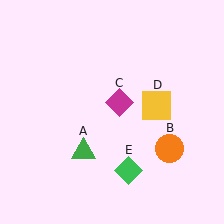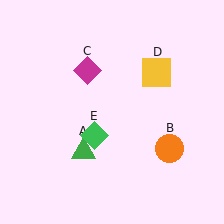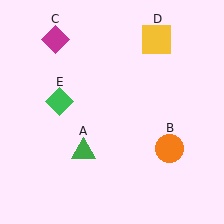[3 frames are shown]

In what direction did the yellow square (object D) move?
The yellow square (object D) moved up.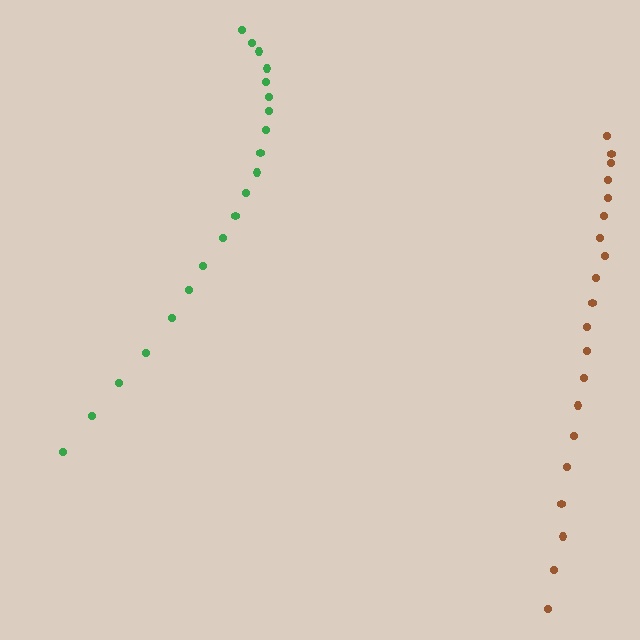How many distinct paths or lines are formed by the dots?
There are 2 distinct paths.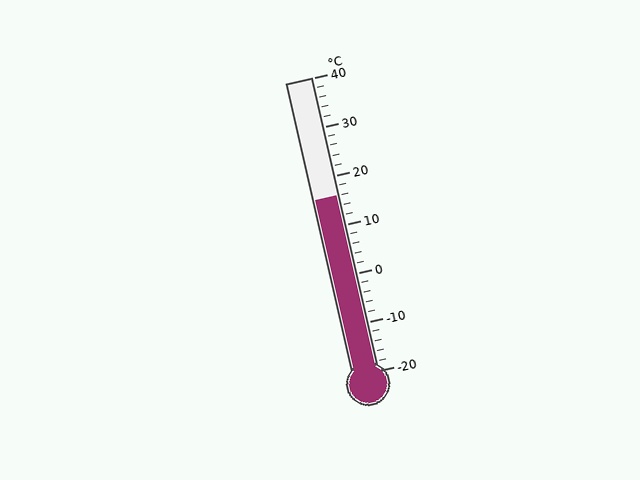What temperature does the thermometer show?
The thermometer shows approximately 16°C.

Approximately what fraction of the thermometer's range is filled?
The thermometer is filled to approximately 60% of its range.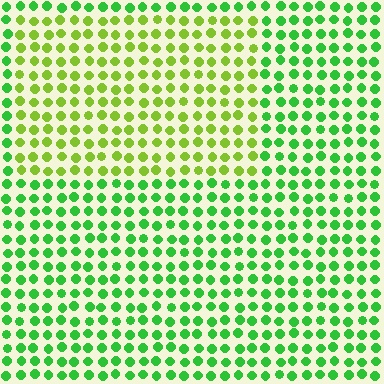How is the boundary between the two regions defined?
The boundary is defined purely by a slight shift in hue (about 38 degrees). Spacing, size, and orientation are identical on both sides.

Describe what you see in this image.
The image is filled with small green elements in a uniform arrangement. A rectangle-shaped region is visible where the elements are tinted to a slightly different hue, forming a subtle color boundary.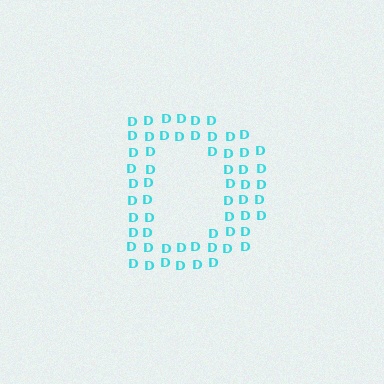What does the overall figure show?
The overall figure shows the letter D.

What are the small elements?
The small elements are letter D's.